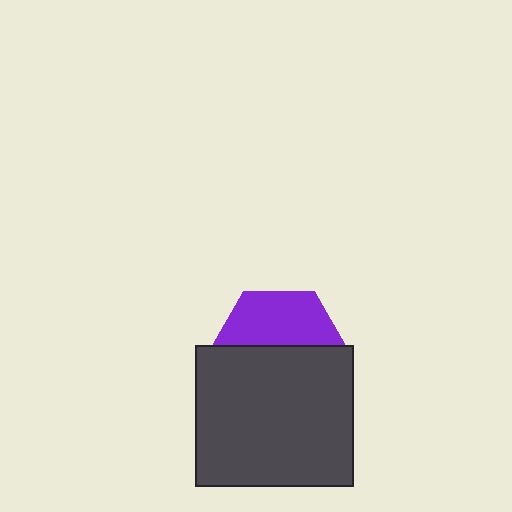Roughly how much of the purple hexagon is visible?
A small part of it is visible (roughly 43%).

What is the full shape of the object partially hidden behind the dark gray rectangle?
The partially hidden object is a purple hexagon.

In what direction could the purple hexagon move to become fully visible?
The purple hexagon could move up. That would shift it out from behind the dark gray rectangle entirely.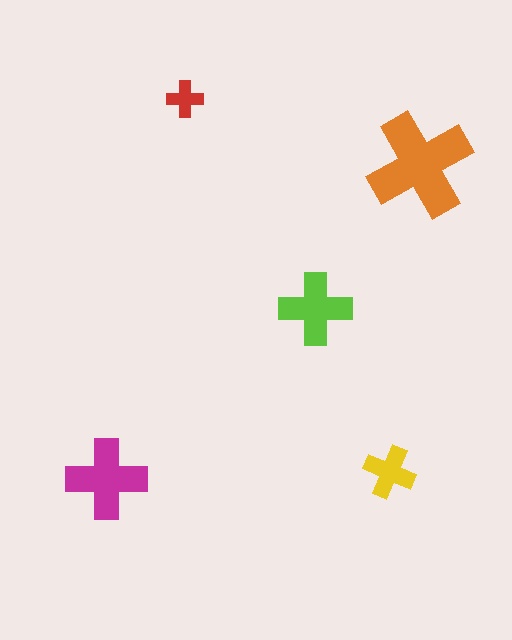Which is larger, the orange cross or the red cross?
The orange one.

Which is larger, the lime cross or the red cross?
The lime one.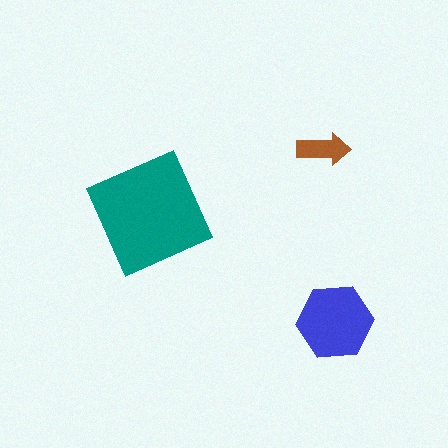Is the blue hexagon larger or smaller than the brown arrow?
Larger.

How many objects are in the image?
There are 3 objects in the image.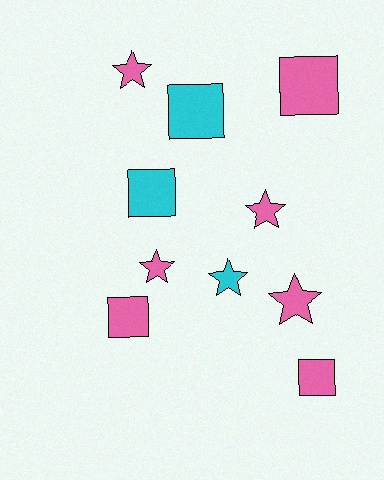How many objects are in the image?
There are 10 objects.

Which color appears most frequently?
Pink, with 7 objects.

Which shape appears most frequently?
Square, with 5 objects.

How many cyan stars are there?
There is 1 cyan star.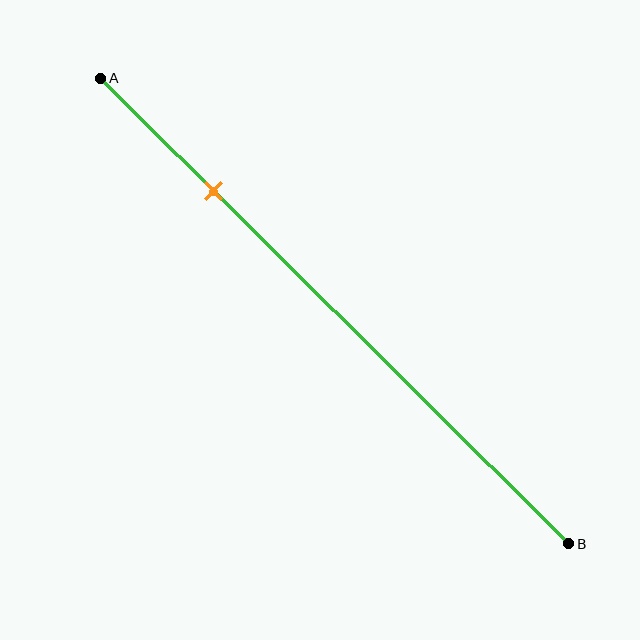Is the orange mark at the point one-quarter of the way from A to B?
Yes, the mark is approximately at the one-quarter point.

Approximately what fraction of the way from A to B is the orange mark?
The orange mark is approximately 25% of the way from A to B.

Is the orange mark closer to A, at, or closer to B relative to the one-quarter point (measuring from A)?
The orange mark is approximately at the one-quarter point of segment AB.